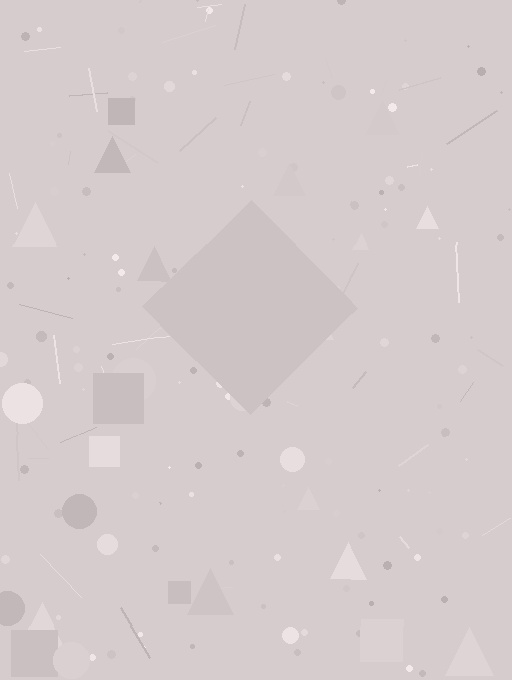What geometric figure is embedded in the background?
A diamond is embedded in the background.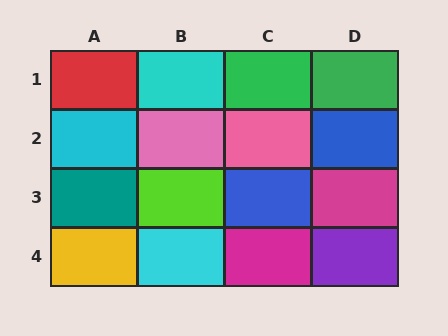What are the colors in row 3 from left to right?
Teal, lime, blue, magenta.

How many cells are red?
1 cell is red.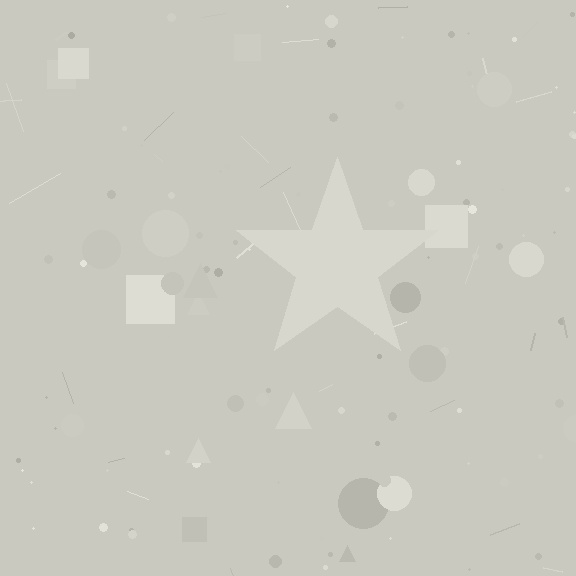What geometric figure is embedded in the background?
A star is embedded in the background.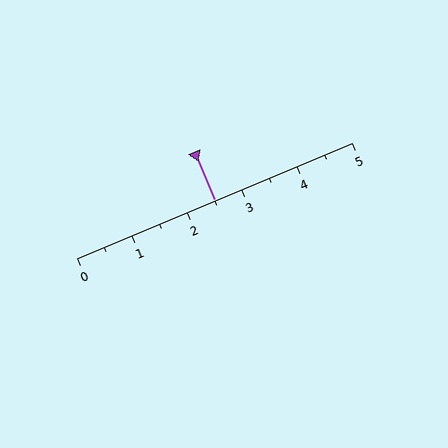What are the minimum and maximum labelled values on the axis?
The axis runs from 0 to 5.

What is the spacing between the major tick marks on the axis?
The major ticks are spaced 1 apart.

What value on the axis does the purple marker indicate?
The marker indicates approximately 2.5.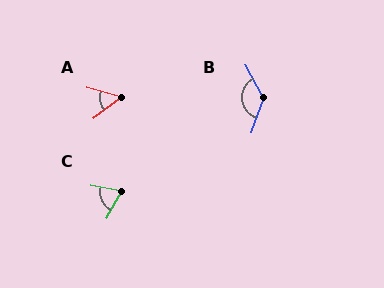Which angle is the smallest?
A, at approximately 51 degrees.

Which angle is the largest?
B, at approximately 132 degrees.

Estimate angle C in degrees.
Approximately 70 degrees.